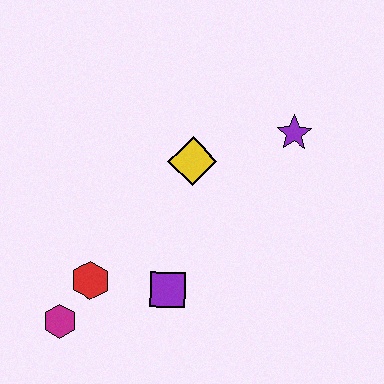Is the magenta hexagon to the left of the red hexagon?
Yes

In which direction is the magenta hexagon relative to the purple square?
The magenta hexagon is to the left of the purple square.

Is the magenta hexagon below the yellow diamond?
Yes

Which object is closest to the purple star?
The yellow diamond is closest to the purple star.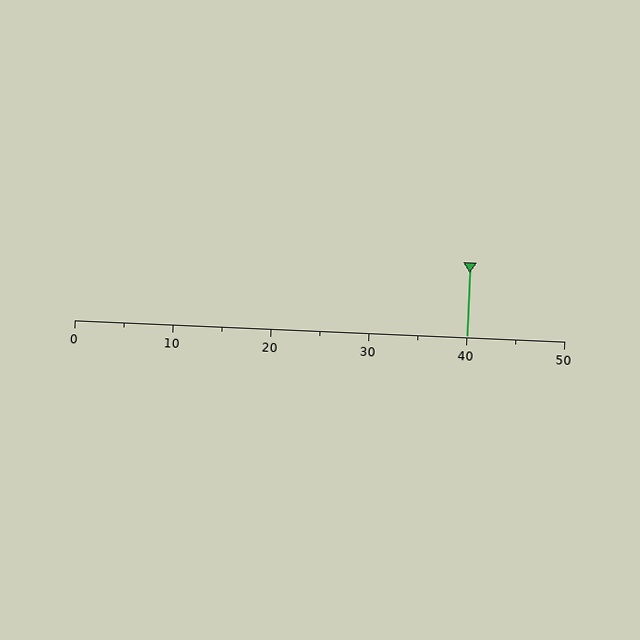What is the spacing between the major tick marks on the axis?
The major ticks are spaced 10 apart.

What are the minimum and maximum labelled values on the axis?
The axis runs from 0 to 50.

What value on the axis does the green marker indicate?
The marker indicates approximately 40.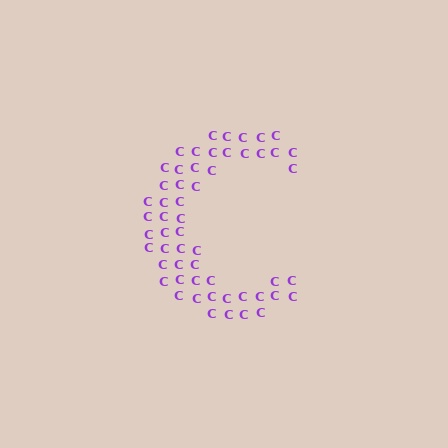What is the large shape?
The large shape is the letter C.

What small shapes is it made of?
It is made of small letter C's.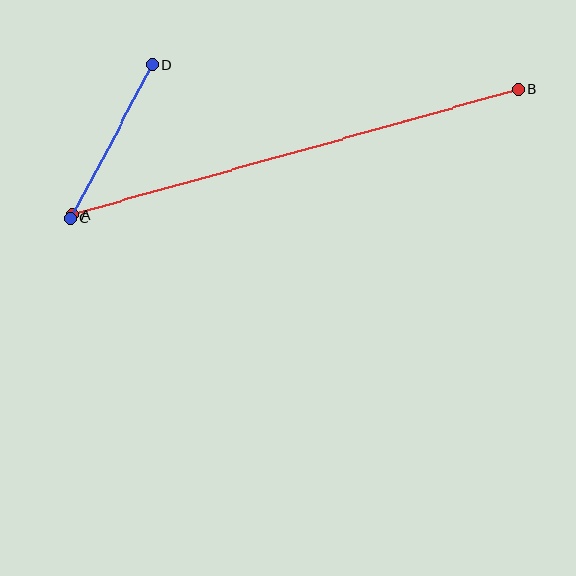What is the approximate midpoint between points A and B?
The midpoint is at approximately (295, 152) pixels.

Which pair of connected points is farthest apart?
Points A and B are farthest apart.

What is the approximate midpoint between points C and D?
The midpoint is at approximately (112, 142) pixels.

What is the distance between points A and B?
The distance is approximately 463 pixels.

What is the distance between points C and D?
The distance is approximately 174 pixels.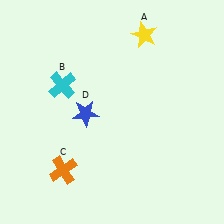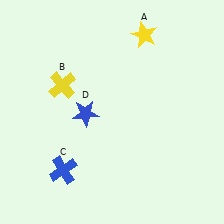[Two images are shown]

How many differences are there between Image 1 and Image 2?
There are 2 differences between the two images.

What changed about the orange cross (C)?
In Image 1, C is orange. In Image 2, it changed to blue.